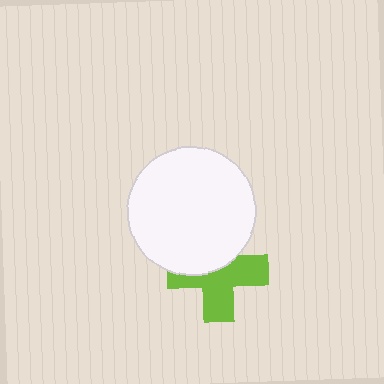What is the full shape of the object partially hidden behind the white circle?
The partially hidden object is a lime cross.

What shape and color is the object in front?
The object in front is a white circle.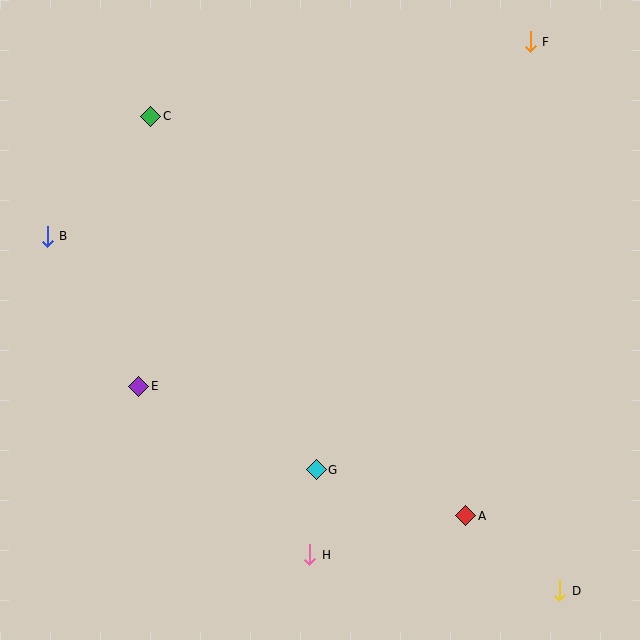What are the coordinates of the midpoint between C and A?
The midpoint between C and A is at (308, 316).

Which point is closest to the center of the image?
Point G at (316, 470) is closest to the center.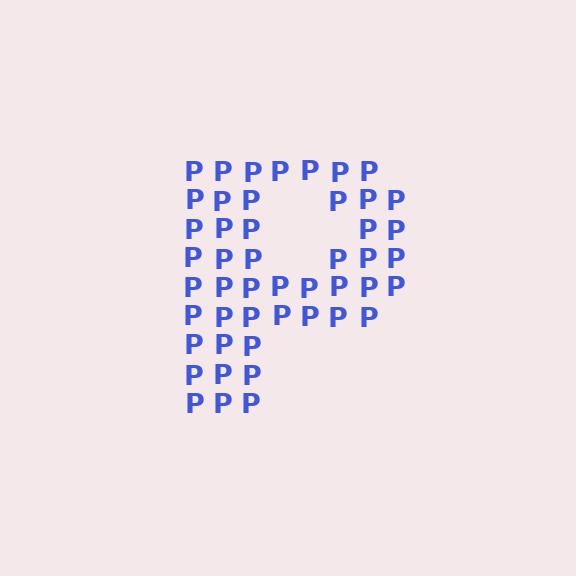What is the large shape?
The large shape is the letter P.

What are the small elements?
The small elements are letter P's.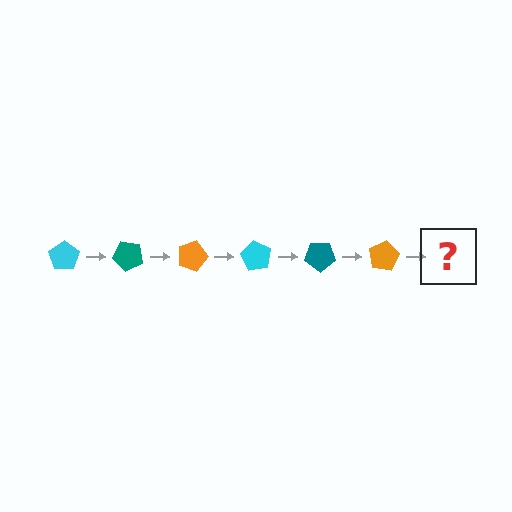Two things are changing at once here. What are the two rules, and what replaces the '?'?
The two rules are that it rotates 45 degrees each step and the color cycles through cyan, teal, and orange. The '?' should be a cyan pentagon, rotated 270 degrees from the start.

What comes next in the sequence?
The next element should be a cyan pentagon, rotated 270 degrees from the start.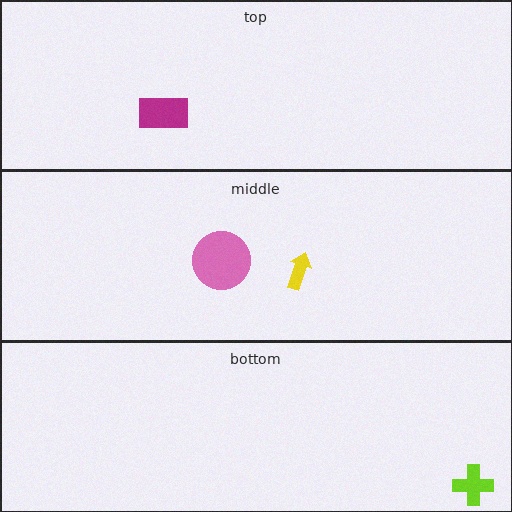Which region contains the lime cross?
The bottom region.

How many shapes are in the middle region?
2.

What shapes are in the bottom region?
The lime cross.